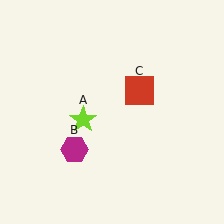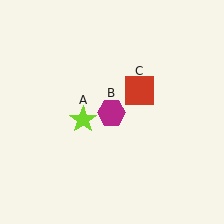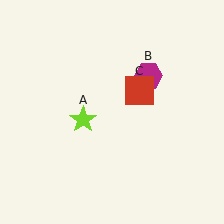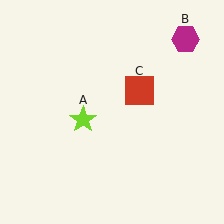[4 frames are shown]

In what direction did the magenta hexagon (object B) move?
The magenta hexagon (object B) moved up and to the right.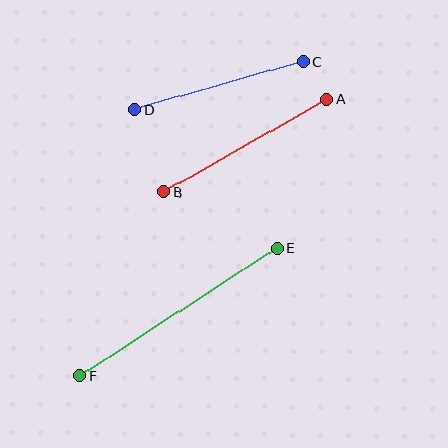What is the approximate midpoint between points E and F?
The midpoint is at approximately (179, 312) pixels.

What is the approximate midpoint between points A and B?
The midpoint is at approximately (246, 146) pixels.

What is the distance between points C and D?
The distance is approximately 175 pixels.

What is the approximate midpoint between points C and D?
The midpoint is at approximately (219, 86) pixels.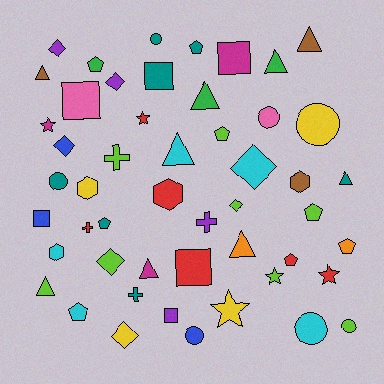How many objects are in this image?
There are 50 objects.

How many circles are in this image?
There are 7 circles.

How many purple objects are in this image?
There are 4 purple objects.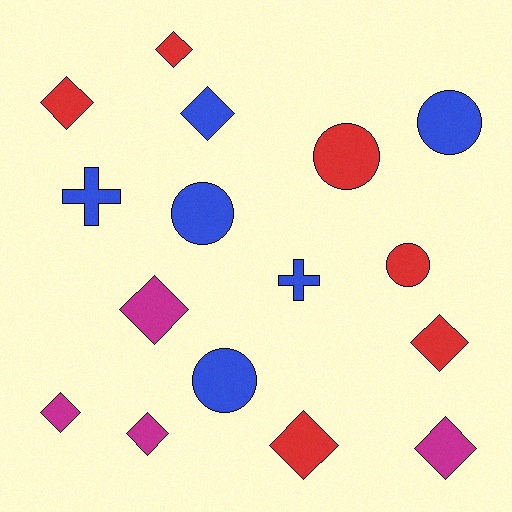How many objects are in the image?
There are 16 objects.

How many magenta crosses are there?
There are no magenta crosses.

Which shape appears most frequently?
Diamond, with 9 objects.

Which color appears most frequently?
Red, with 6 objects.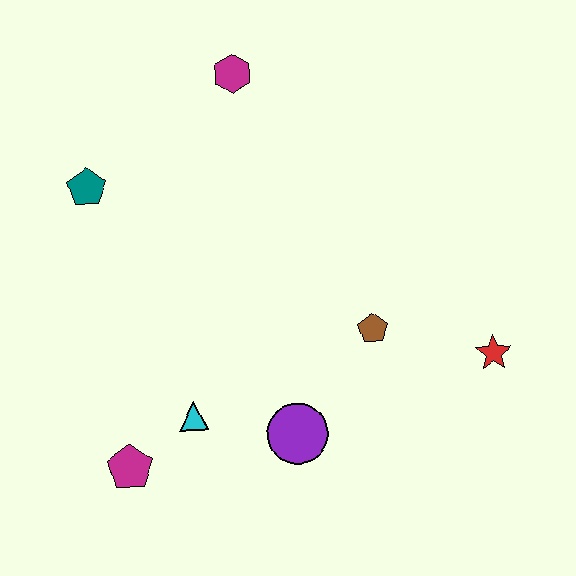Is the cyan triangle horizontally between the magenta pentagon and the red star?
Yes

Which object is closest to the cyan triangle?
The magenta pentagon is closest to the cyan triangle.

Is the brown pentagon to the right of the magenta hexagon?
Yes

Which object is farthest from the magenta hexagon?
The magenta pentagon is farthest from the magenta hexagon.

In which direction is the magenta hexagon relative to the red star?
The magenta hexagon is above the red star.